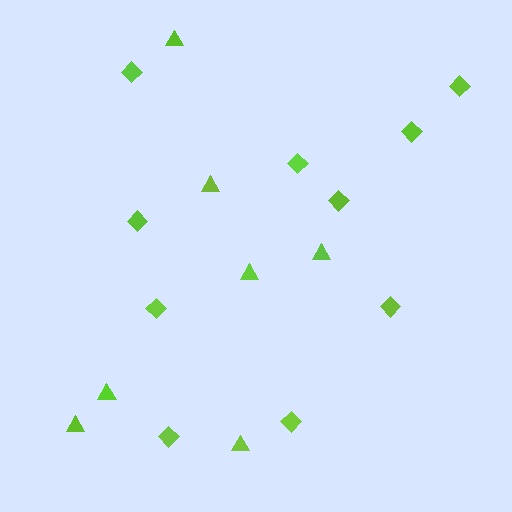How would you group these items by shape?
There are 2 groups: one group of triangles (7) and one group of diamonds (10).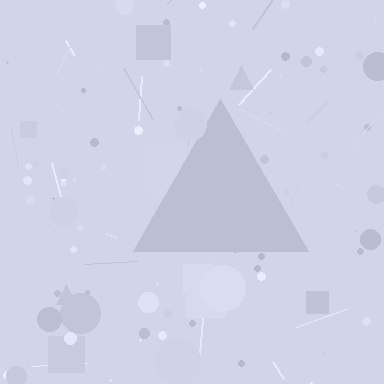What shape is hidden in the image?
A triangle is hidden in the image.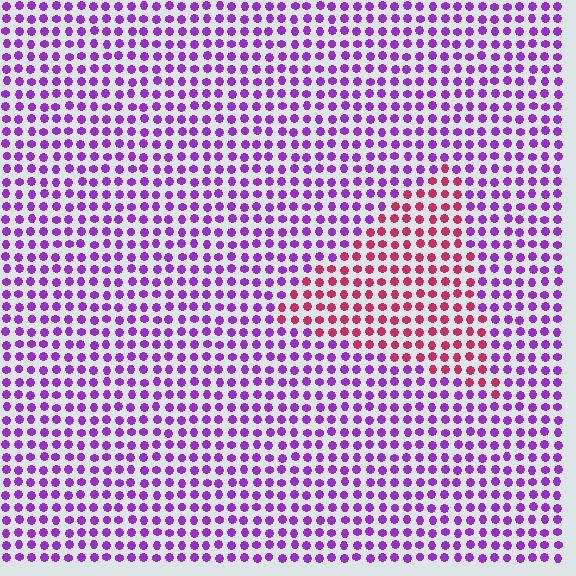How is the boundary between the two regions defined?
The boundary is defined purely by a slight shift in hue (about 56 degrees). Spacing, size, and orientation are identical on both sides.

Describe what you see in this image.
The image is filled with small purple elements in a uniform arrangement. A triangle-shaped region is visible where the elements are tinted to a slightly different hue, forming a subtle color boundary.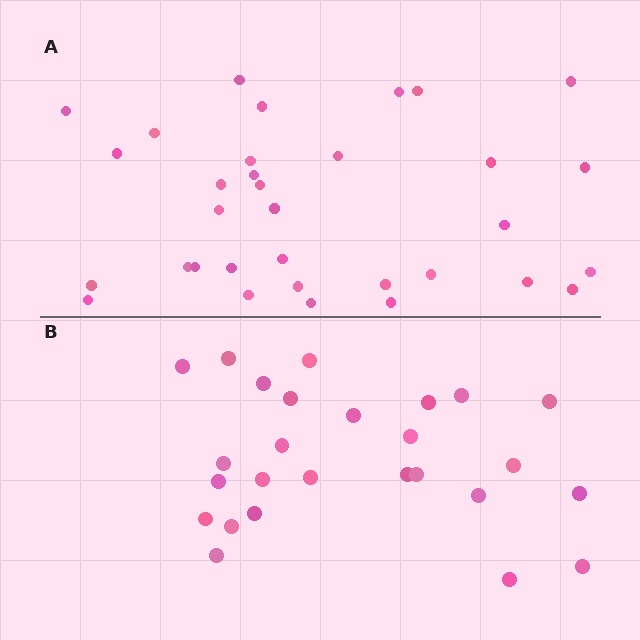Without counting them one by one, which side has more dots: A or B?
Region A (the top region) has more dots.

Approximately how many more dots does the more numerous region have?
Region A has roughly 8 or so more dots than region B.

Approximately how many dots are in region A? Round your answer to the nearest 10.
About 30 dots. (The exact count is 33, which rounds to 30.)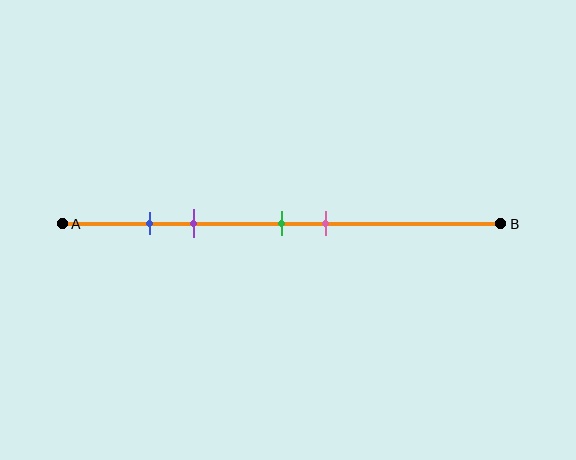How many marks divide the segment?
There are 4 marks dividing the segment.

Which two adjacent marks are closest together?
The blue and purple marks are the closest adjacent pair.